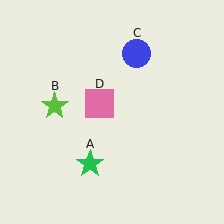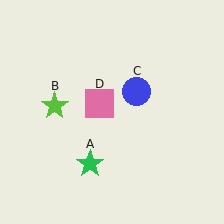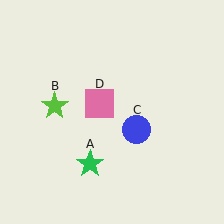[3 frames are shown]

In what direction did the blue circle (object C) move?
The blue circle (object C) moved down.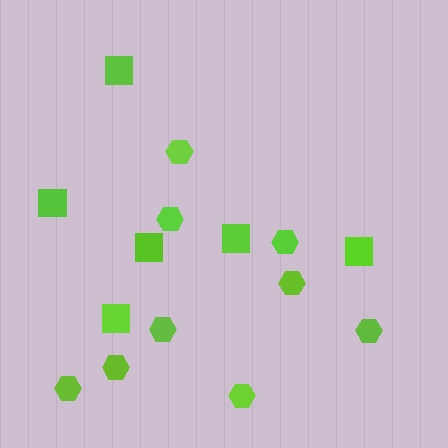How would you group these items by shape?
There are 2 groups: one group of squares (6) and one group of hexagons (9).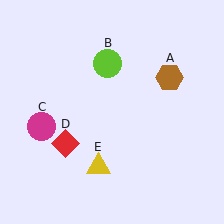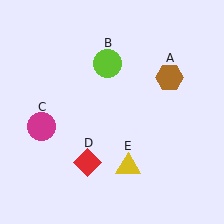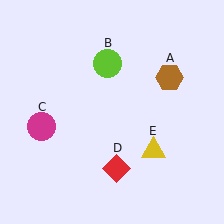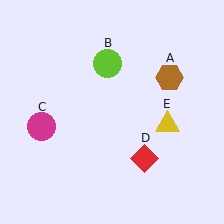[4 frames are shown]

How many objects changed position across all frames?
2 objects changed position: red diamond (object D), yellow triangle (object E).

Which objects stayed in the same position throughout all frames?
Brown hexagon (object A) and lime circle (object B) and magenta circle (object C) remained stationary.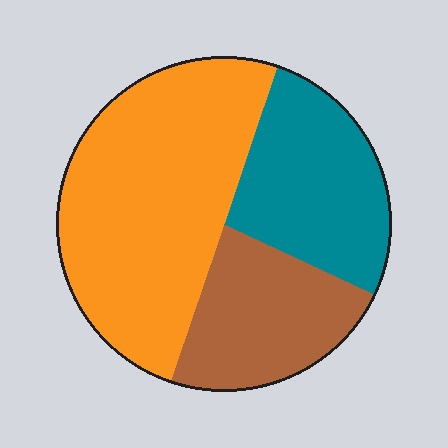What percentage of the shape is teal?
Teal takes up about one quarter (1/4) of the shape.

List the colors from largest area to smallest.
From largest to smallest: orange, teal, brown.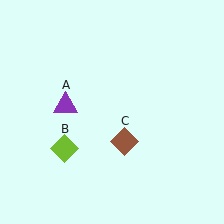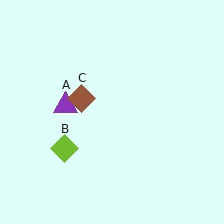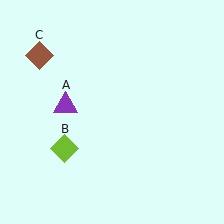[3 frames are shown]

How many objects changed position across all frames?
1 object changed position: brown diamond (object C).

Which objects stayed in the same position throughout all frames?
Purple triangle (object A) and lime diamond (object B) remained stationary.